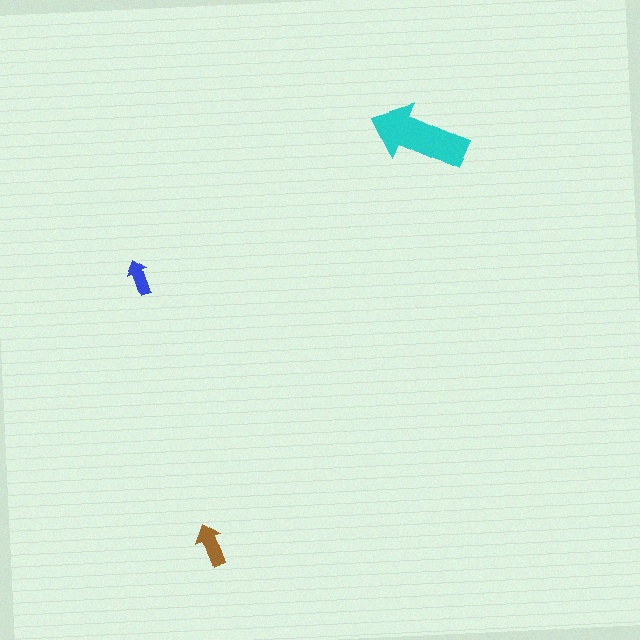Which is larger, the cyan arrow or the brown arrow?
The cyan one.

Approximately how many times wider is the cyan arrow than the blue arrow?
About 2.5 times wider.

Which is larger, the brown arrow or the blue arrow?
The brown one.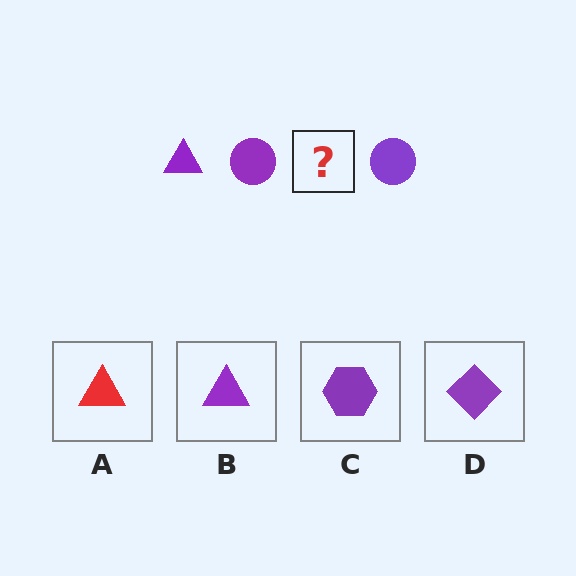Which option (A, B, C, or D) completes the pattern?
B.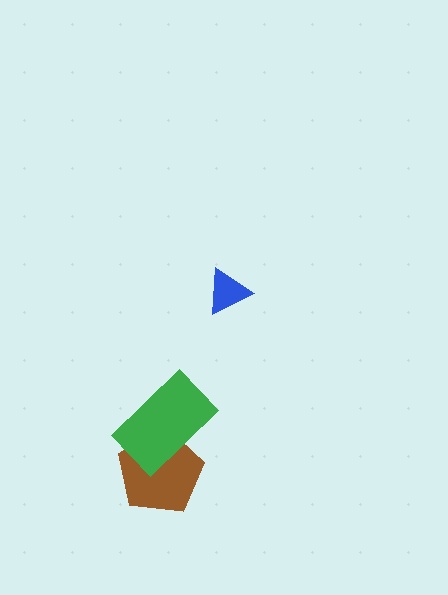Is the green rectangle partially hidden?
No, no other shape covers it.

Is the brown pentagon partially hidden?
Yes, it is partially covered by another shape.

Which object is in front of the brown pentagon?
The green rectangle is in front of the brown pentagon.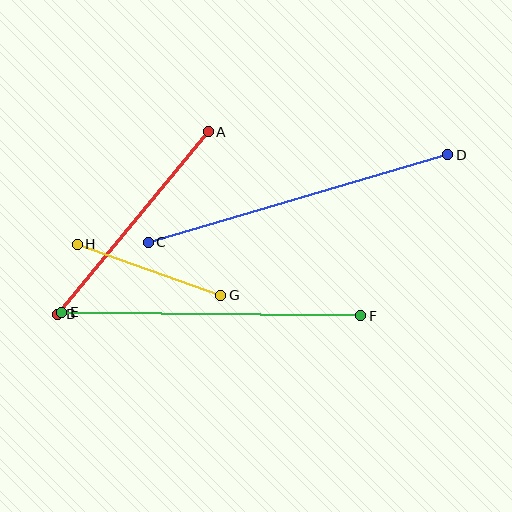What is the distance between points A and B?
The distance is approximately 237 pixels.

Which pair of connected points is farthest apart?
Points C and D are farthest apart.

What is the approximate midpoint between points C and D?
The midpoint is at approximately (298, 198) pixels.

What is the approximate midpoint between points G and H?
The midpoint is at approximately (149, 270) pixels.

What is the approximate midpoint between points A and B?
The midpoint is at approximately (133, 223) pixels.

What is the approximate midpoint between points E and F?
The midpoint is at approximately (211, 314) pixels.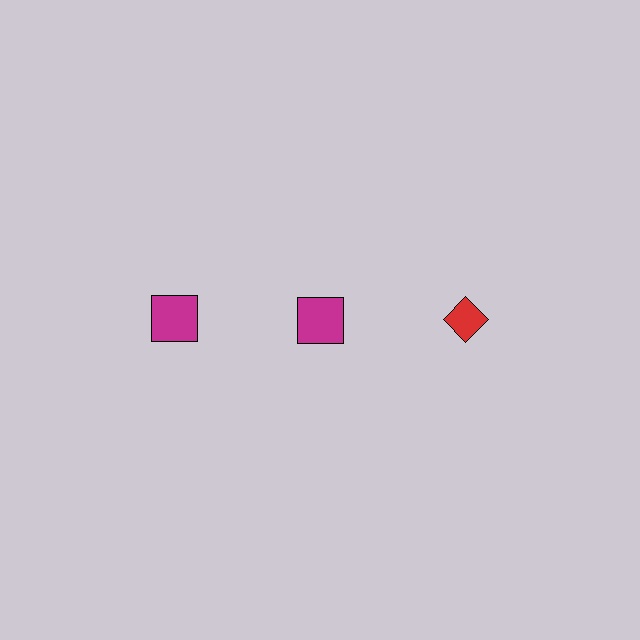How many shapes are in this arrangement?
There are 3 shapes arranged in a grid pattern.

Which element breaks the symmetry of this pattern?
The red diamond in the top row, center column breaks the symmetry. All other shapes are magenta squares.